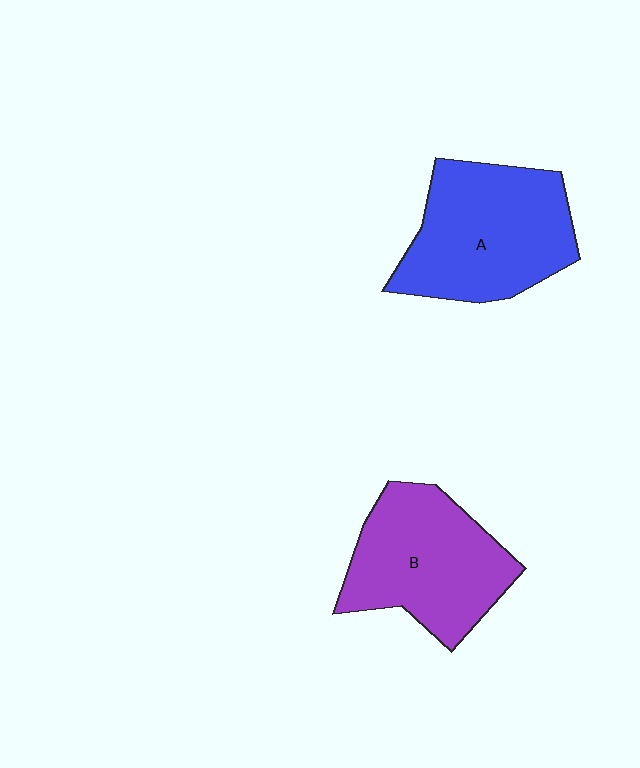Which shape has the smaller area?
Shape B (purple).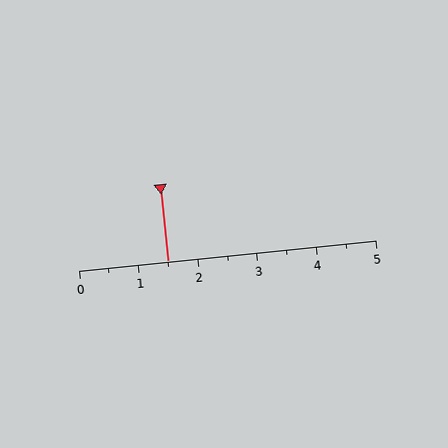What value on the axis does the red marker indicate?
The marker indicates approximately 1.5.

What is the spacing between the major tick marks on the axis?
The major ticks are spaced 1 apart.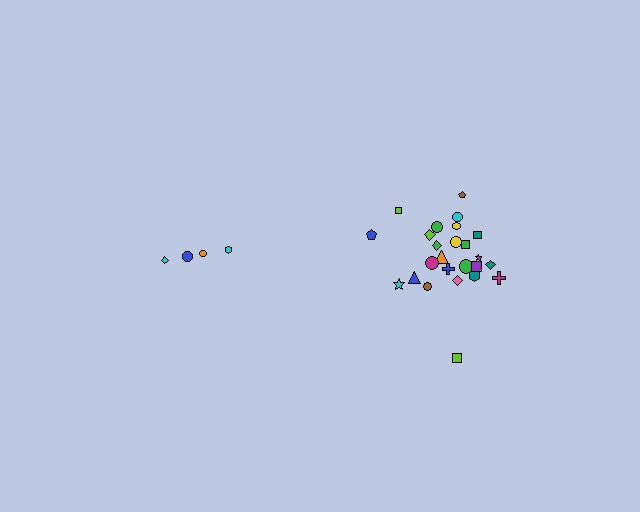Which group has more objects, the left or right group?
The right group.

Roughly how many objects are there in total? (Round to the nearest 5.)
Roughly 30 objects in total.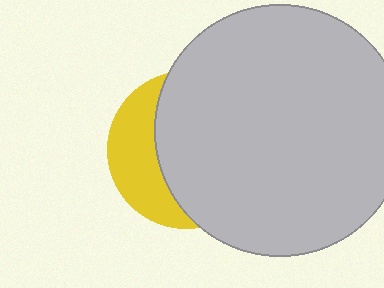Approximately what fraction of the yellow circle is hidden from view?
Roughly 67% of the yellow circle is hidden behind the light gray circle.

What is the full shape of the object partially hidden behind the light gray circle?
The partially hidden object is a yellow circle.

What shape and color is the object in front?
The object in front is a light gray circle.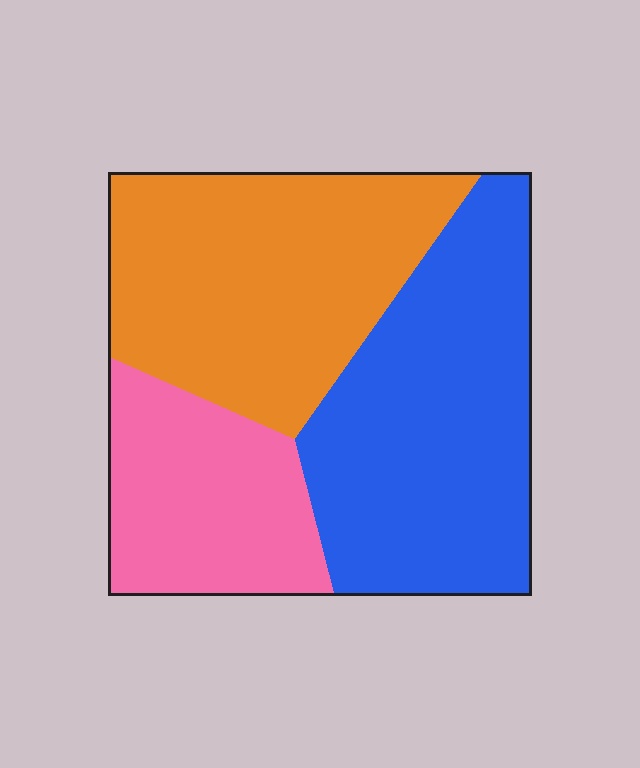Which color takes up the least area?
Pink, at roughly 20%.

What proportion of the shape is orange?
Orange takes up about three eighths (3/8) of the shape.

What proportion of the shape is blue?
Blue covers 40% of the shape.